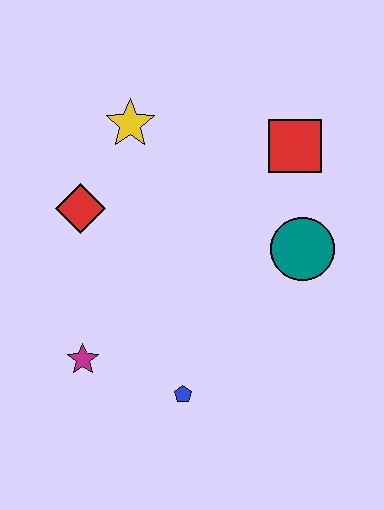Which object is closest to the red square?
The teal circle is closest to the red square.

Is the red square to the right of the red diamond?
Yes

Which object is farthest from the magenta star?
The red square is farthest from the magenta star.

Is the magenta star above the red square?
No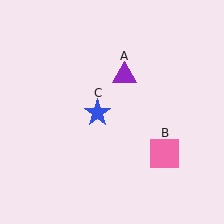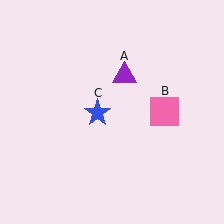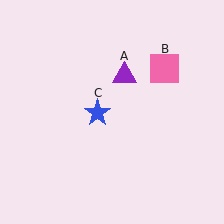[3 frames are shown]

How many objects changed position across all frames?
1 object changed position: pink square (object B).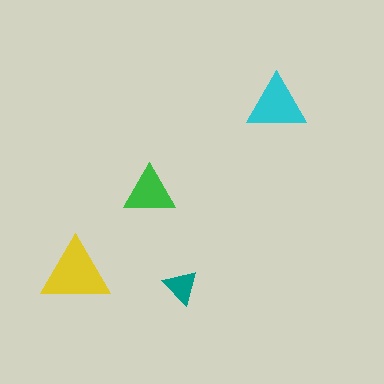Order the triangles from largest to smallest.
the yellow one, the cyan one, the green one, the teal one.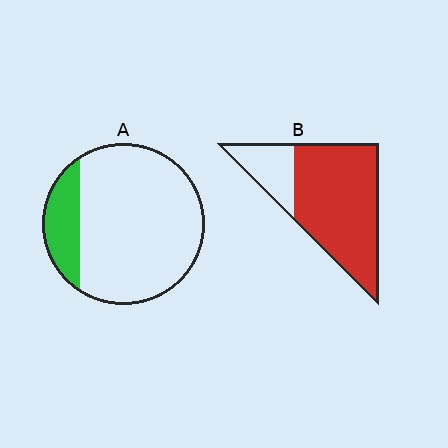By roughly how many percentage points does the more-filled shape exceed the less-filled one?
By roughly 60 percentage points (B over A).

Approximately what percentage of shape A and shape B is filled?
A is approximately 20% and B is approximately 75%.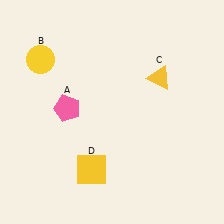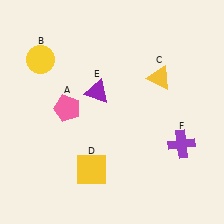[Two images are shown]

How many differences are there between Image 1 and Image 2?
There are 2 differences between the two images.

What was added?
A purple triangle (E), a purple cross (F) were added in Image 2.